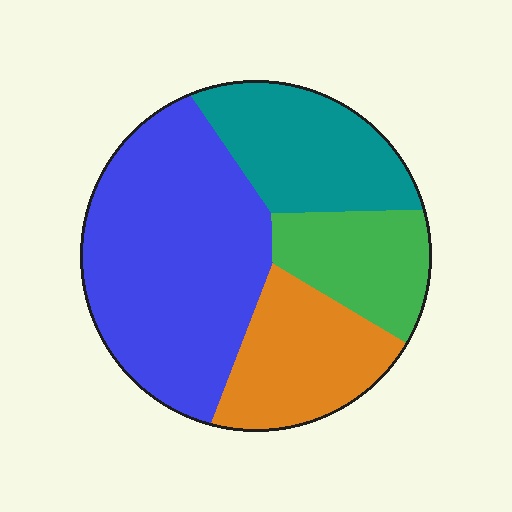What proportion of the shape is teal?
Teal covers about 20% of the shape.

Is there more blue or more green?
Blue.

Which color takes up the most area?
Blue, at roughly 45%.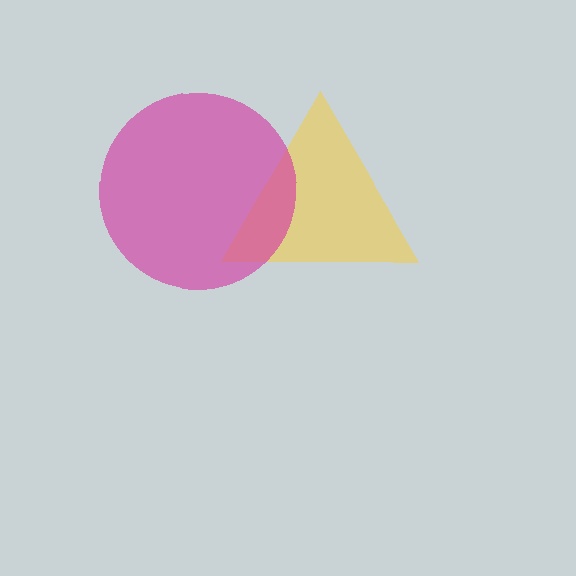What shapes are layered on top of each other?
The layered shapes are: a yellow triangle, a magenta circle.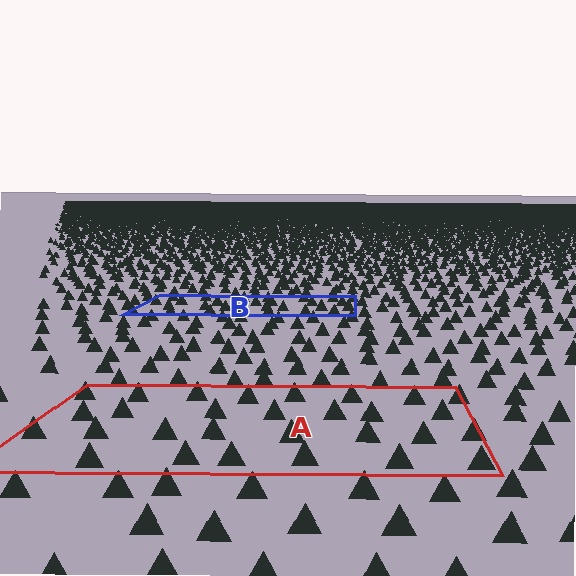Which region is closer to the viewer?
Region A is closer. The texture elements there are larger and more spread out.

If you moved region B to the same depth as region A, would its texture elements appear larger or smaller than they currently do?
They would appear larger. At a closer depth, the same texture elements are projected at a bigger on-screen size.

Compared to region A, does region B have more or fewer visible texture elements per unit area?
Region B has more texture elements per unit area — they are packed more densely because it is farther away.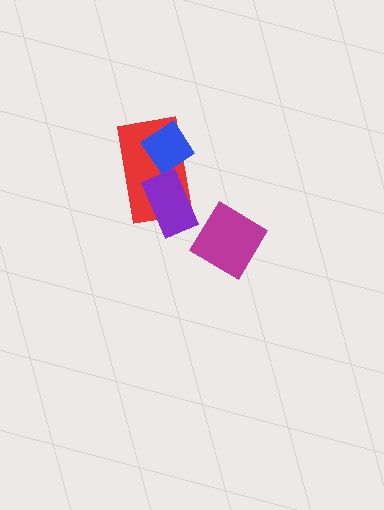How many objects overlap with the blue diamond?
1 object overlaps with the blue diamond.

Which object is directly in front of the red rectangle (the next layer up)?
The blue diamond is directly in front of the red rectangle.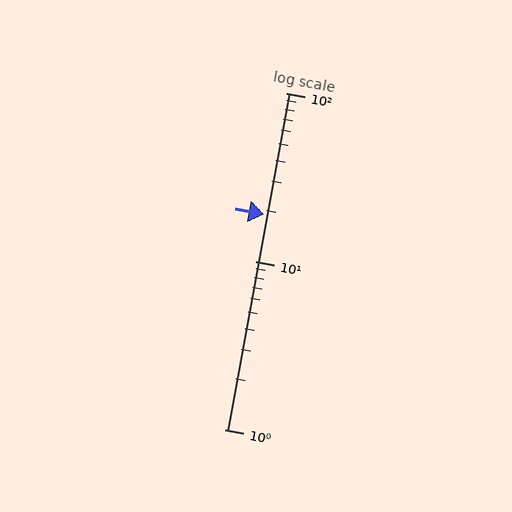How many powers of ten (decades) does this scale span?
The scale spans 2 decades, from 1 to 100.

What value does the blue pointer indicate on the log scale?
The pointer indicates approximately 19.